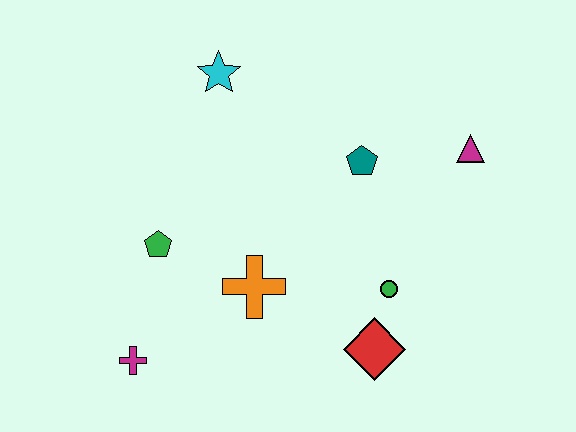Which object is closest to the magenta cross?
The green pentagon is closest to the magenta cross.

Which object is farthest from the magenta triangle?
The magenta cross is farthest from the magenta triangle.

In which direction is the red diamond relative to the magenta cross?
The red diamond is to the right of the magenta cross.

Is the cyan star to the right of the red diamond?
No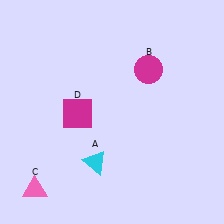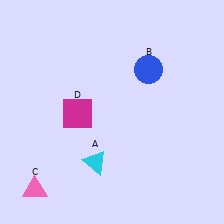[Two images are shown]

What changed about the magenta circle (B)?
In Image 1, B is magenta. In Image 2, it changed to blue.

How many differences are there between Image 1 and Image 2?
There is 1 difference between the two images.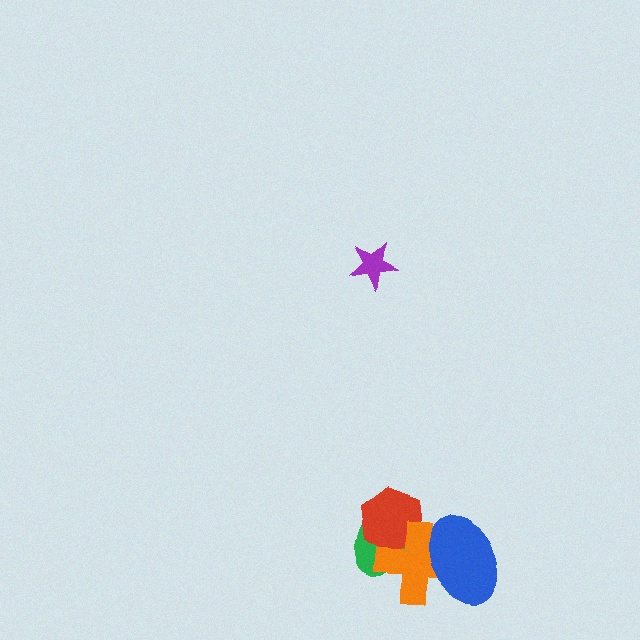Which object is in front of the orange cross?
The blue ellipse is in front of the orange cross.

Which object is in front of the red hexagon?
The orange cross is in front of the red hexagon.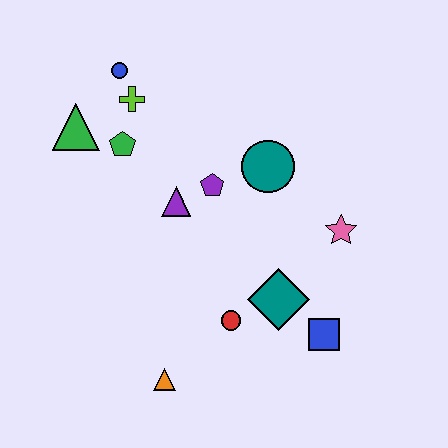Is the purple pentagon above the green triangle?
No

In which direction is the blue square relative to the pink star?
The blue square is below the pink star.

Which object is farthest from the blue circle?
The blue square is farthest from the blue circle.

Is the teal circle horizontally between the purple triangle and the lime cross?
No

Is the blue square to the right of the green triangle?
Yes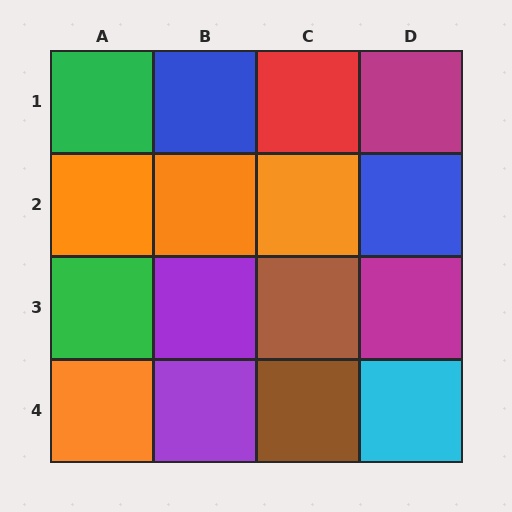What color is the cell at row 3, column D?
Magenta.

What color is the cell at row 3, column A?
Green.